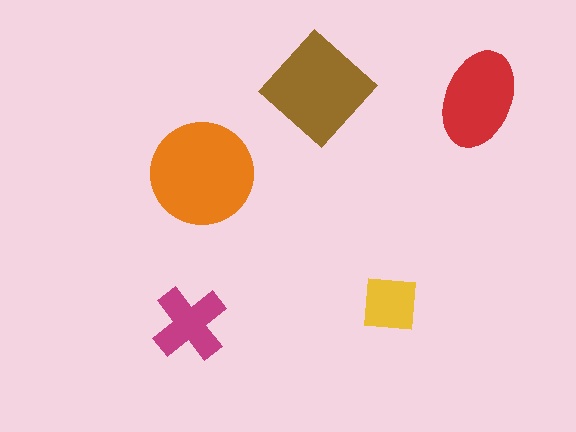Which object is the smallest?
The yellow square.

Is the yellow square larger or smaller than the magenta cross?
Smaller.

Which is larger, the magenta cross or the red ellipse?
The red ellipse.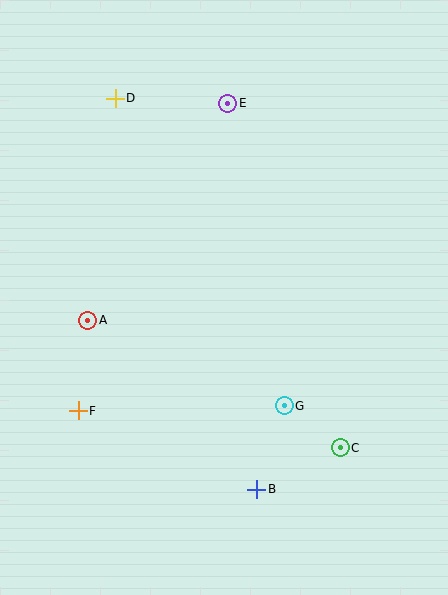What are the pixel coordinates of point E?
Point E is at (228, 103).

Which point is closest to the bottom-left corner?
Point F is closest to the bottom-left corner.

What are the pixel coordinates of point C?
Point C is at (340, 448).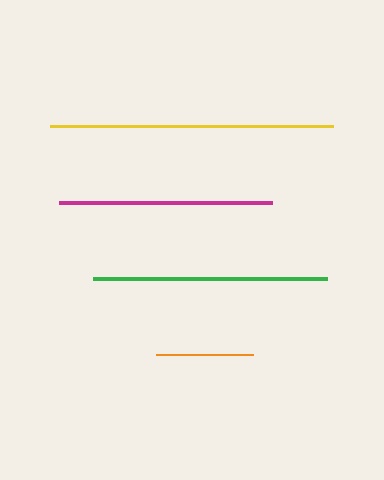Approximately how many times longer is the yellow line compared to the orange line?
The yellow line is approximately 2.9 times the length of the orange line.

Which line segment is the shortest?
The orange line is the shortest at approximately 97 pixels.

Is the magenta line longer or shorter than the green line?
The green line is longer than the magenta line.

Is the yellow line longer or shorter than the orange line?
The yellow line is longer than the orange line.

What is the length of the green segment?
The green segment is approximately 233 pixels long.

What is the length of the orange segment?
The orange segment is approximately 97 pixels long.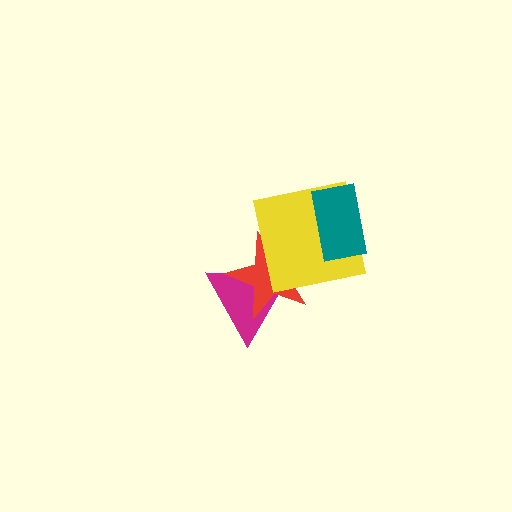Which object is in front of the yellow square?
The teal rectangle is in front of the yellow square.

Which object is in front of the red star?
The yellow square is in front of the red star.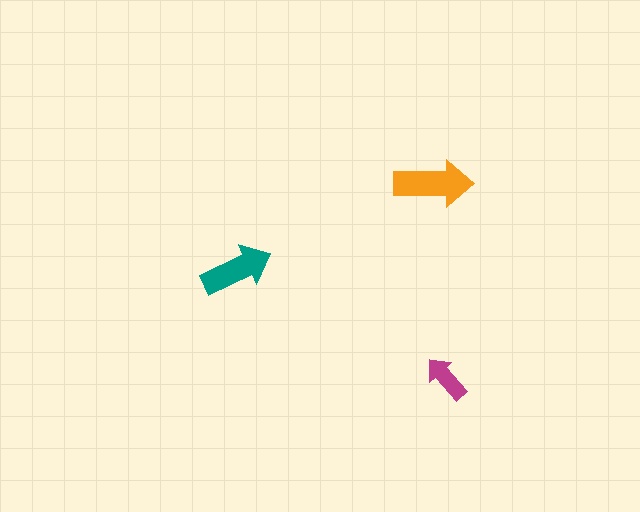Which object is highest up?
The orange arrow is topmost.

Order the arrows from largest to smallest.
the orange one, the teal one, the magenta one.